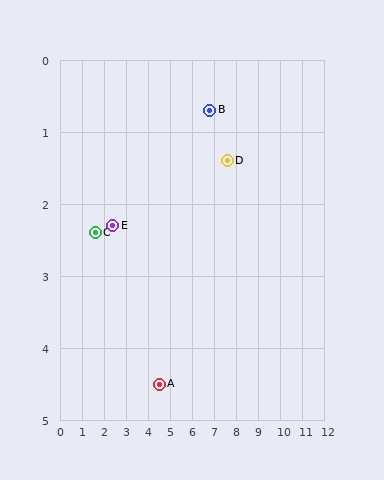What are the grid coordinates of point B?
Point B is at approximately (6.8, 0.7).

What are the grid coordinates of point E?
Point E is at approximately (2.4, 2.3).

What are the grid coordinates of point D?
Point D is at approximately (7.6, 1.4).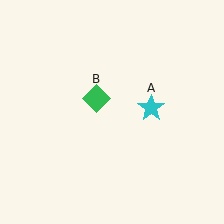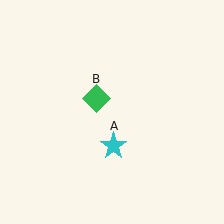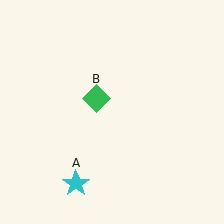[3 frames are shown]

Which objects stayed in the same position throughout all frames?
Green diamond (object B) remained stationary.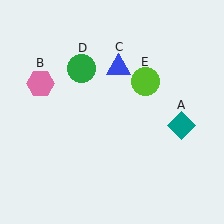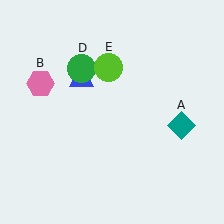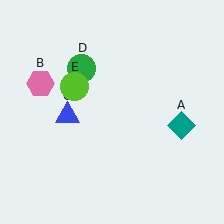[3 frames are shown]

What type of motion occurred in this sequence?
The blue triangle (object C), lime circle (object E) rotated counterclockwise around the center of the scene.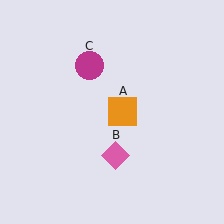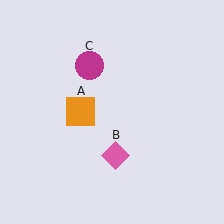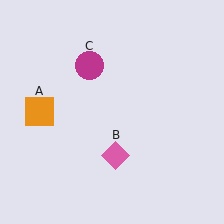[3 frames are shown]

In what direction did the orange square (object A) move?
The orange square (object A) moved left.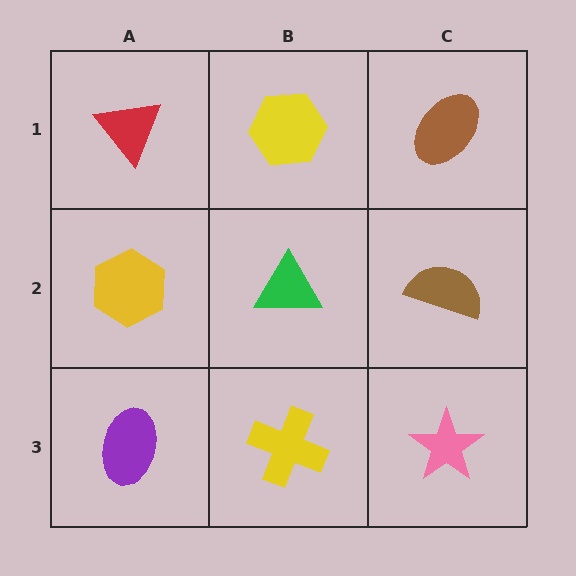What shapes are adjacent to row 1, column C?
A brown semicircle (row 2, column C), a yellow hexagon (row 1, column B).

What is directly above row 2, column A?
A red triangle.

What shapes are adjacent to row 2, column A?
A red triangle (row 1, column A), a purple ellipse (row 3, column A), a green triangle (row 2, column B).